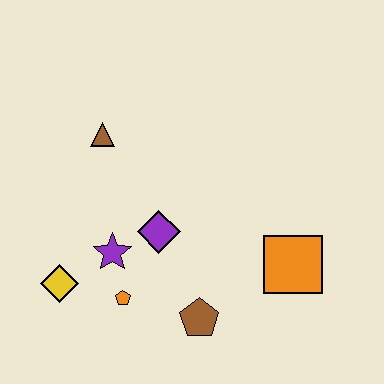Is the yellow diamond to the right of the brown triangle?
No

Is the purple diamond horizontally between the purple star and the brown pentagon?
Yes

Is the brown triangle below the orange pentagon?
No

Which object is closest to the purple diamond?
The purple star is closest to the purple diamond.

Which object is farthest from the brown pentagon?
The brown triangle is farthest from the brown pentagon.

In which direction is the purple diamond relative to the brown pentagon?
The purple diamond is above the brown pentagon.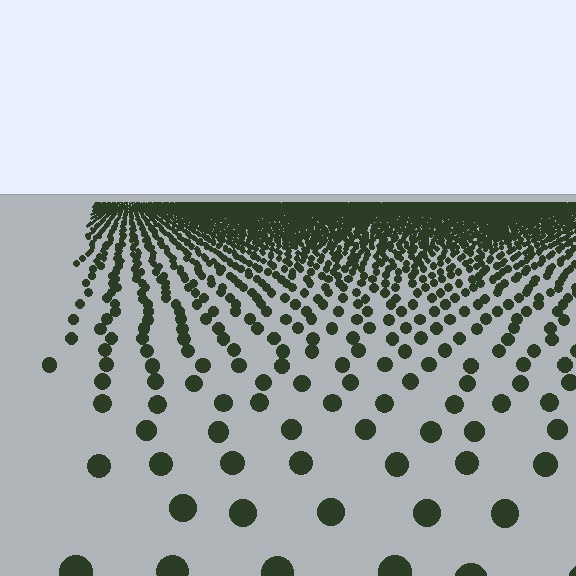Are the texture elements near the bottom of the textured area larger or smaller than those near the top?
Larger. Near the bottom, elements are closer to the viewer and appear at a bigger on-screen size.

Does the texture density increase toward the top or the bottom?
Density increases toward the top.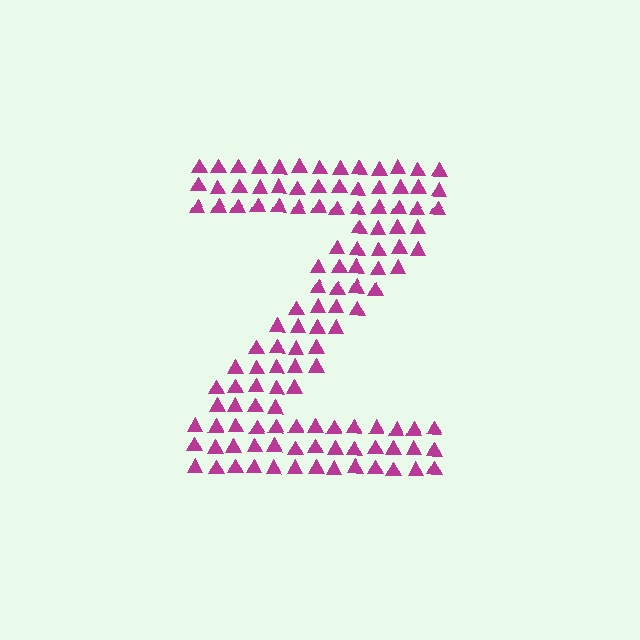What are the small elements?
The small elements are triangles.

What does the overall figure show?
The overall figure shows the letter Z.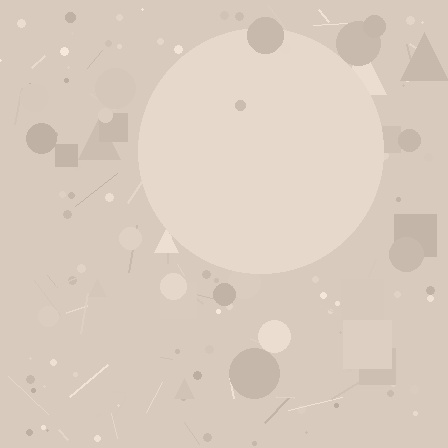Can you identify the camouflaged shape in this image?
The camouflaged shape is a circle.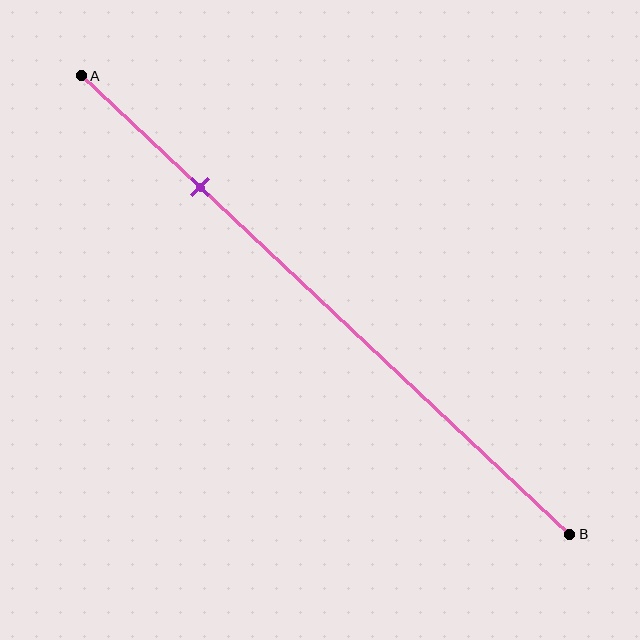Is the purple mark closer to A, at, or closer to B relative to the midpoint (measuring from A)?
The purple mark is closer to point A than the midpoint of segment AB.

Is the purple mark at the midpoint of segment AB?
No, the mark is at about 25% from A, not at the 50% midpoint.